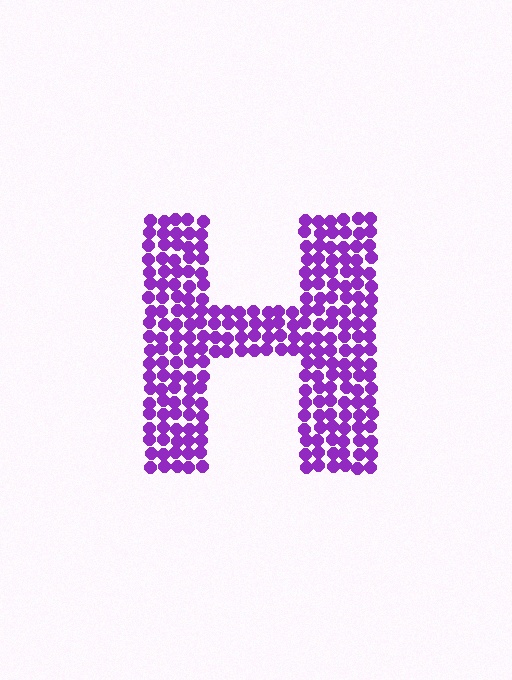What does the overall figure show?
The overall figure shows the letter H.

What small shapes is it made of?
It is made of small circles.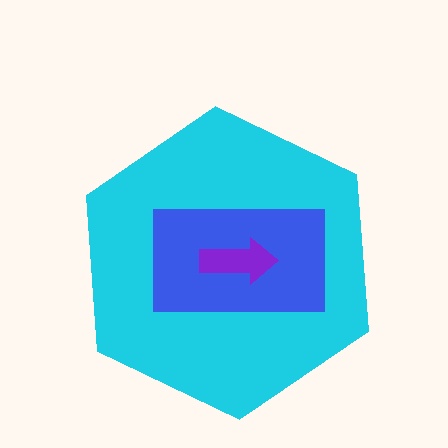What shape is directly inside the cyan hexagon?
The blue rectangle.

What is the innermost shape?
The purple arrow.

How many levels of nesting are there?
3.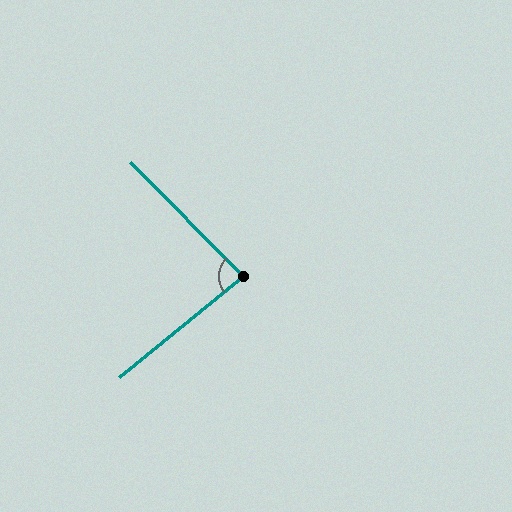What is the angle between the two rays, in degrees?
Approximately 84 degrees.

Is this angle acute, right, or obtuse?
It is acute.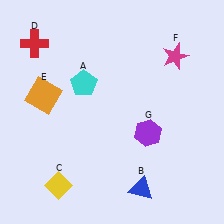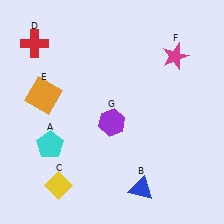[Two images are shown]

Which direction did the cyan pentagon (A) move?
The cyan pentagon (A) moved down.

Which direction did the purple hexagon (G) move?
The purple hexagon (G) moved left.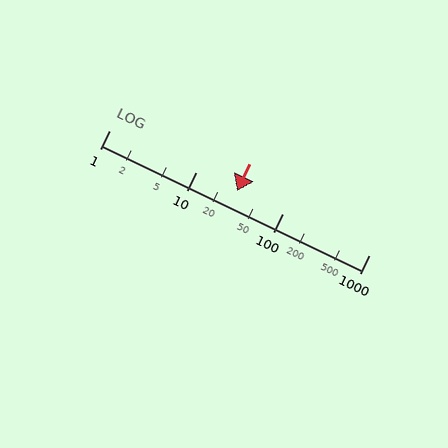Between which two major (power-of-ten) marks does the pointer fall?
The pointer is between 10 and 100.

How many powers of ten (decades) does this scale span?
The scale spans 3 decades, from 1 to 1000.